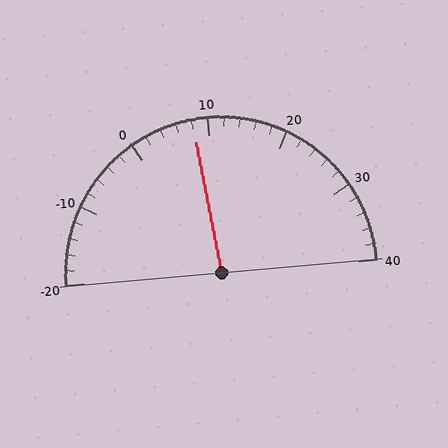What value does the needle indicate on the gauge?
The needle indicates approximately 8.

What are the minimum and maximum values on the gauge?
The gauge ranges from -20 to 40.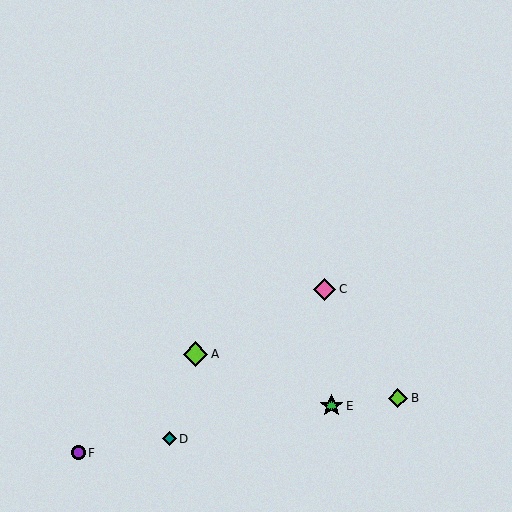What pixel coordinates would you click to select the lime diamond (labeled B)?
Click at (398, 398) to select the lime diamond B.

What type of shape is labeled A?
Shape A is a lime diamond.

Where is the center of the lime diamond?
The center of the lime diamond is at (195, 354).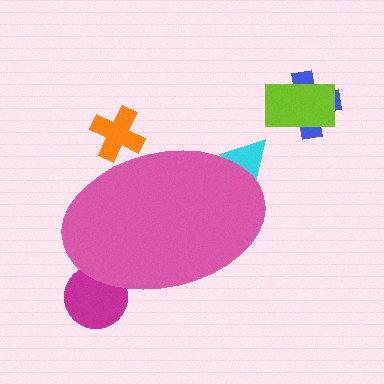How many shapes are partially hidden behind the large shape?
3 shapes are partially hidden.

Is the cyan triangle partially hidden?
Yes, the cyan triangle is partially hidden behind the pink ellipse.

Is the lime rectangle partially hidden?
No, the lime rectangle is fully visible.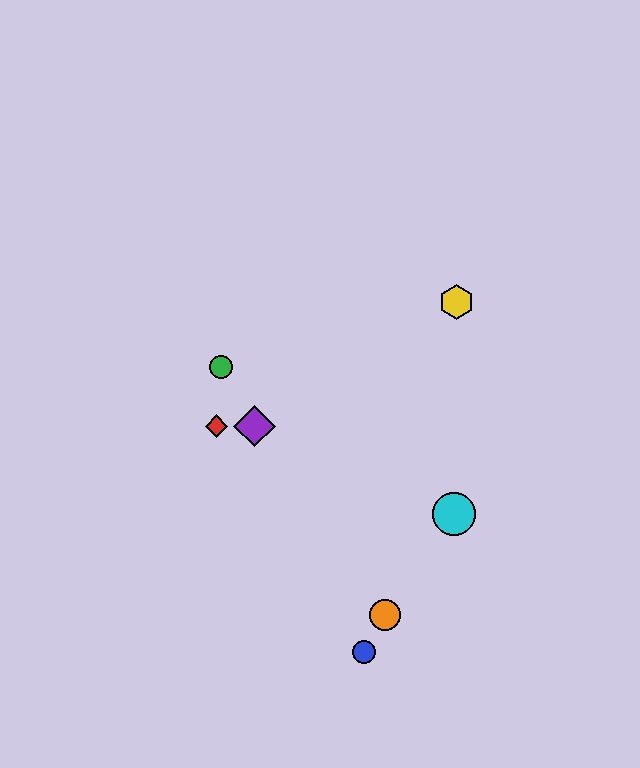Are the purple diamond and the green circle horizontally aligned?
No, the purple diamond is at y≈426 and the green circle is at y≈367.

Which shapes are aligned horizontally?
The red diamond, the purple diamond are aligned horizontally.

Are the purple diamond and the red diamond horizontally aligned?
Yes, both are at y≈426.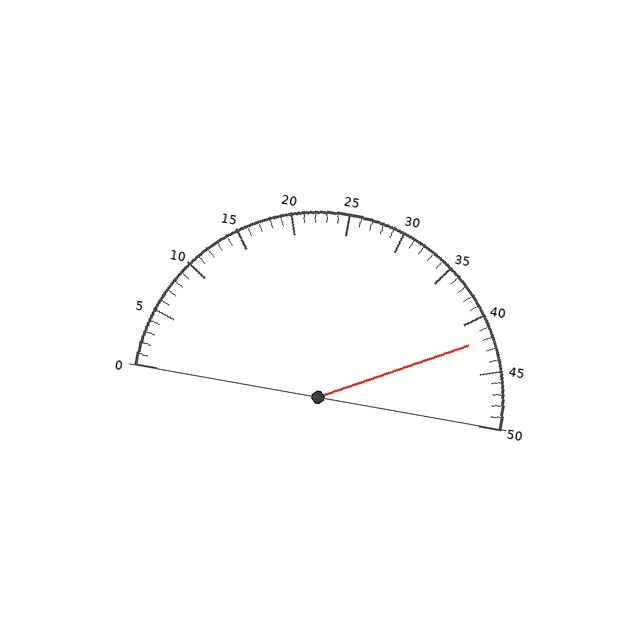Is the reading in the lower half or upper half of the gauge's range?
The reading is in the upper half of the range (0 to 50).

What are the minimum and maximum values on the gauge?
The gauge ranges from 0 to 50.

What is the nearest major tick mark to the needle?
The nearest major tick mark is 40.